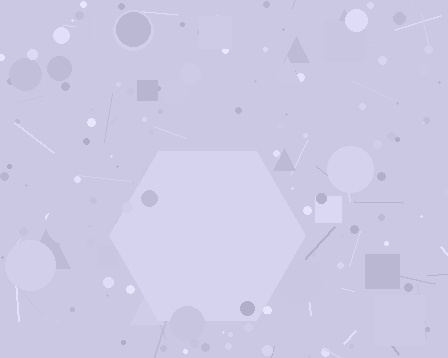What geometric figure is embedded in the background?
A hexagon is embedded in the background.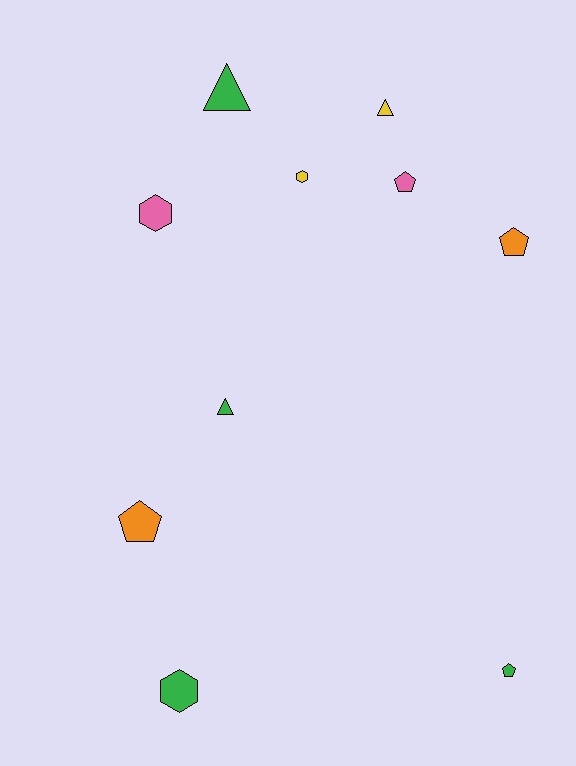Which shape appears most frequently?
Pentagon, with 4 objects.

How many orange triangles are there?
There are no orange triangles.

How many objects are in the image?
There are 10 objects.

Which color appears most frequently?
Green, with 4 objects.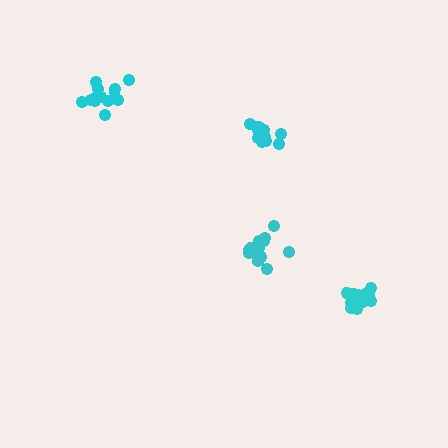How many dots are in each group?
Group 1: 14 dots, Group 2: 14 dots, Group 3: 12 dots, Group 4: 14 dots (54 total).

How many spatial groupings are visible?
There are 4 spatial groupings.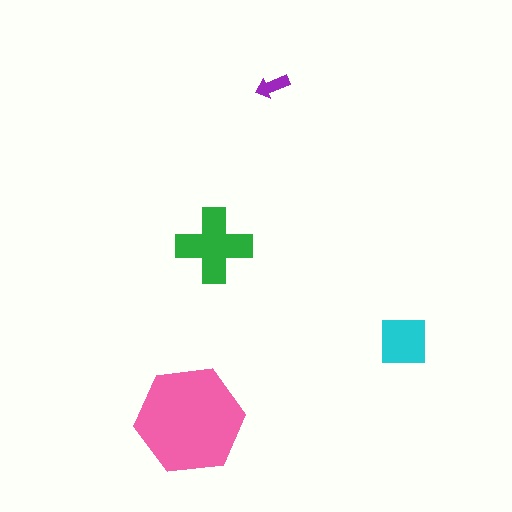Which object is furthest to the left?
The pink hexagon is leftmost.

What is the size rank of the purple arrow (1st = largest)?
4th.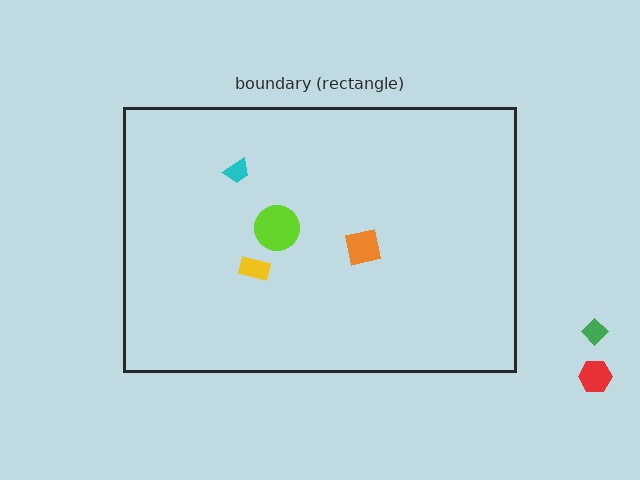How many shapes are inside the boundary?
4 inside, 2 outside.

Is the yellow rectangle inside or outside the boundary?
Inside.